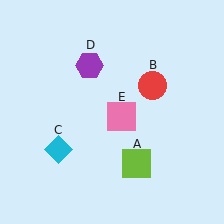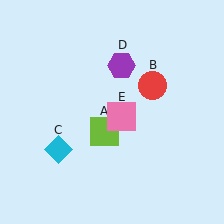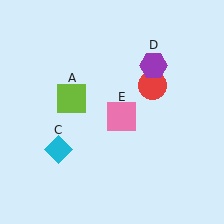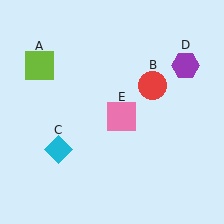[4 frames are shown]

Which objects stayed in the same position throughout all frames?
Red circle (object B) and cyan diamond (object C) and pink square (object E) remained stationary.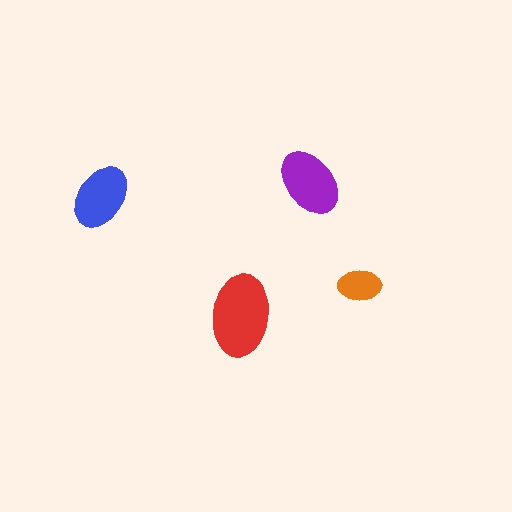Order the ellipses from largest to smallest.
the red one, the purple one, the blue one, the orange one.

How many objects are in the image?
There are 4 objects in the image.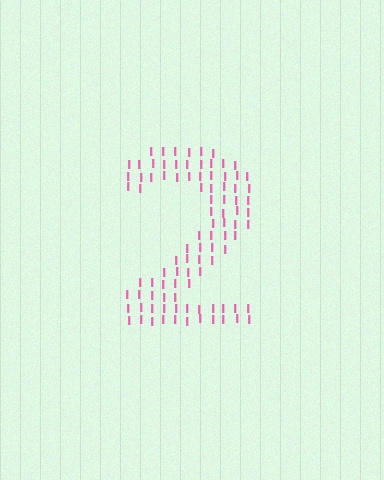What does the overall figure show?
The overall figure shows the digit 2.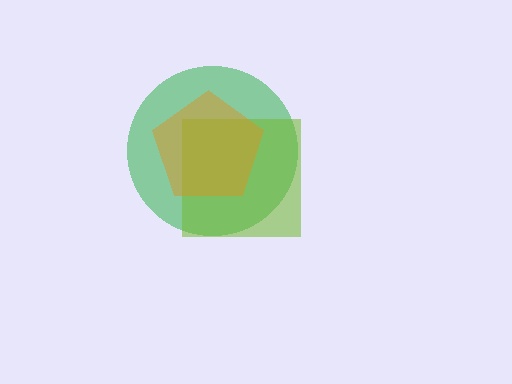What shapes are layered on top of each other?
The layered shapes are: a green circle, a lime square, an orange pentagon.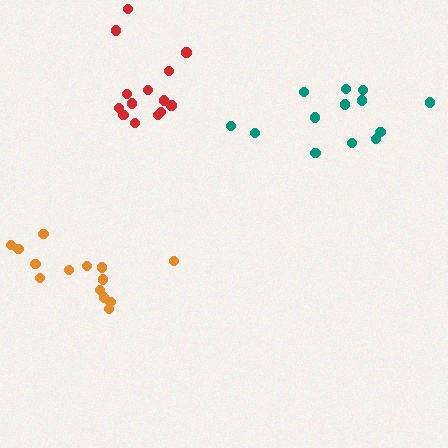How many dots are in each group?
Group 1: 14 dots, Group 2: 13 dots, Group 3: 14 dots (41 total).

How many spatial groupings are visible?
There are 3 spatial groupings.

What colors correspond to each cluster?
The clusters are colored: red, teal, orange.